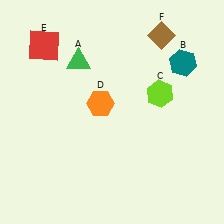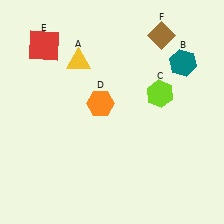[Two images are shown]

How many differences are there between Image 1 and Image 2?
There is 1 difference between the two images.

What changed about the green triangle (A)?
In Image 1, A is green. In Image 2, it changed to yellow.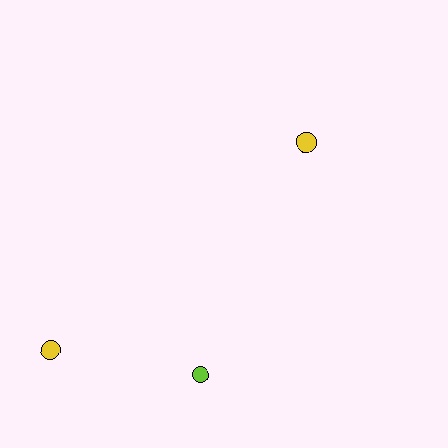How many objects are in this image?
There are 3 objects.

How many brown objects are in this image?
There are no brown objects.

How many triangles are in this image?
There are no triangles.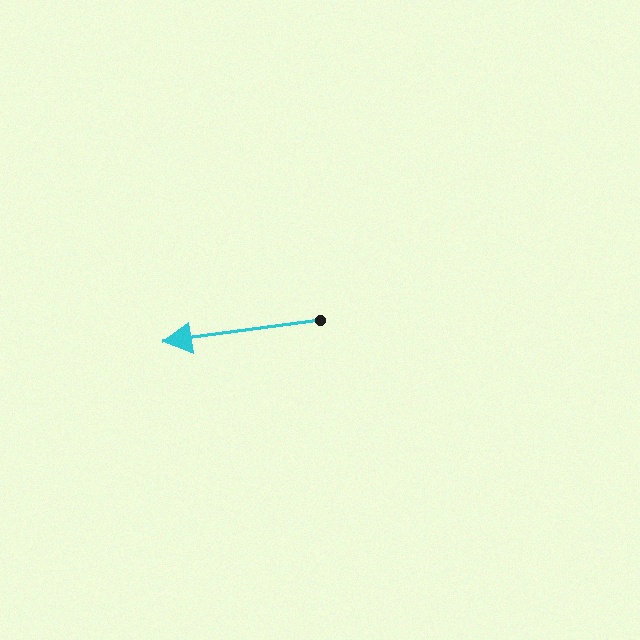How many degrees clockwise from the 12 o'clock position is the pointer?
Approximately 262 degrees.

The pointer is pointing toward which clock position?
Roughly 9 o'clock.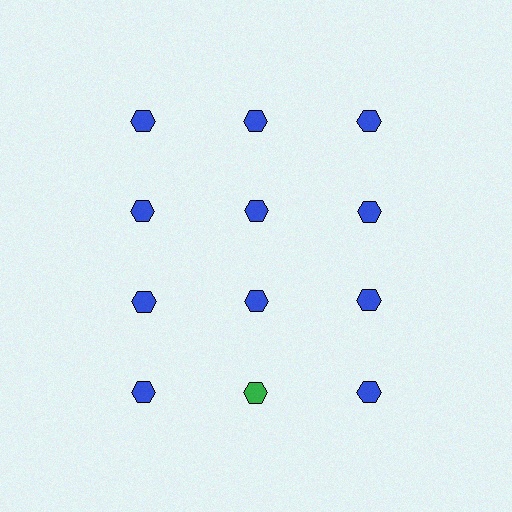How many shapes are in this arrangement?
There are 12 shapes arranged in a grid pattern.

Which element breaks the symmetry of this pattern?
The green hexagon in the fourth row, second from left column breaks the symmetry. All other shapes are blue hexagons.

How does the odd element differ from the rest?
It has a different color: green instead of blue.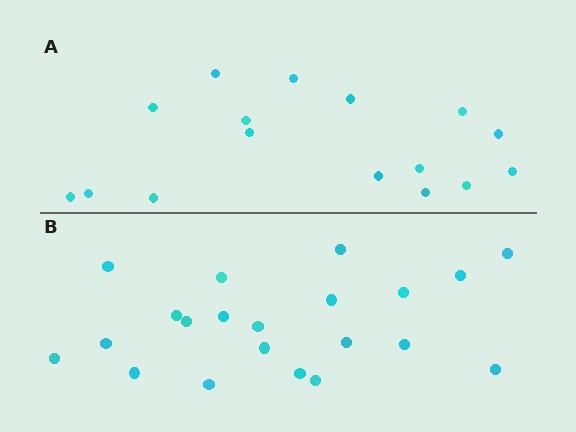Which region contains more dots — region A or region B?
Region B (the bottom region) has more dots.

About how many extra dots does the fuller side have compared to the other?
Region B has about 5 more dots than region A.